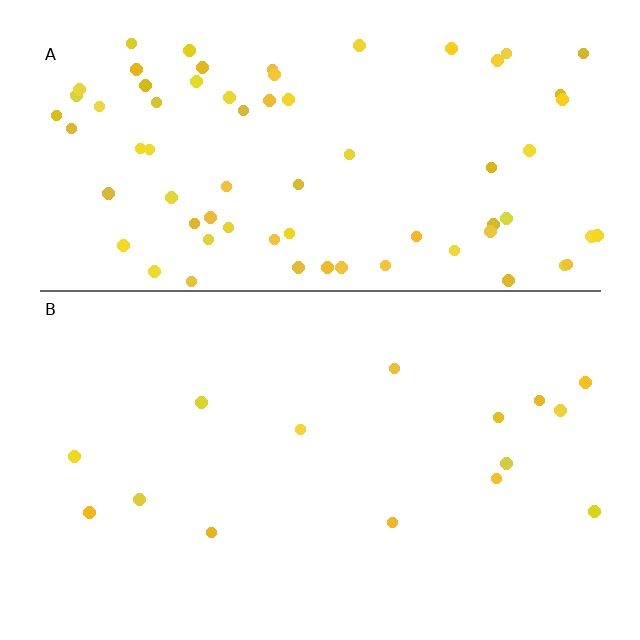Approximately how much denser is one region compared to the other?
Approximately 4.7× — region A over region B.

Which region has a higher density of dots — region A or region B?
A (the top).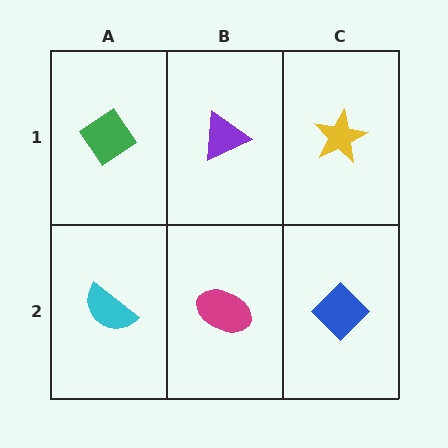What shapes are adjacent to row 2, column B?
A purple triangle (row 1, column B), a cyan semicircle (row 2, column A), a blue diamond (row 2, column C).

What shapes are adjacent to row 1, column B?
A magenta ellipse (row 2, column B), a green diamond (row 1, column A), a yellow star (row 1, column C).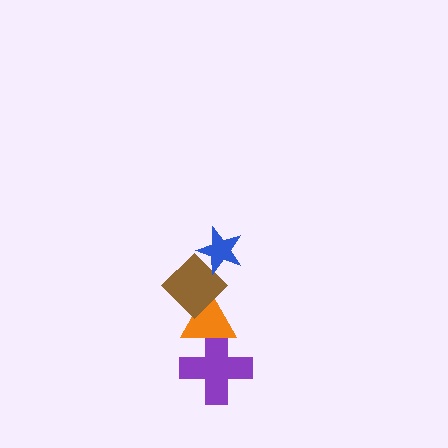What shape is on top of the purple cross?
The orange triangle is on top of the purple cross.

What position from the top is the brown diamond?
The brown diamond is 2nd from the top.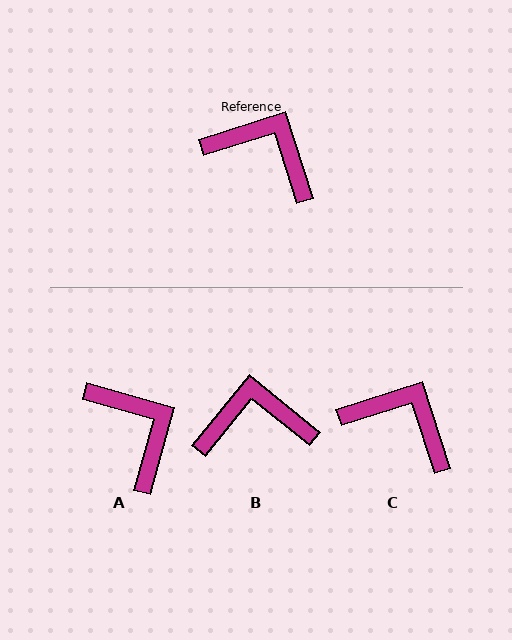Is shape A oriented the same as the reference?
No, it is off by about 33 degrees.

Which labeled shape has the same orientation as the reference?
C.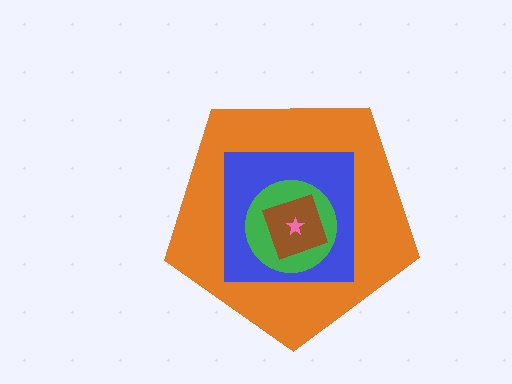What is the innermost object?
The pink star.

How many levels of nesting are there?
5.